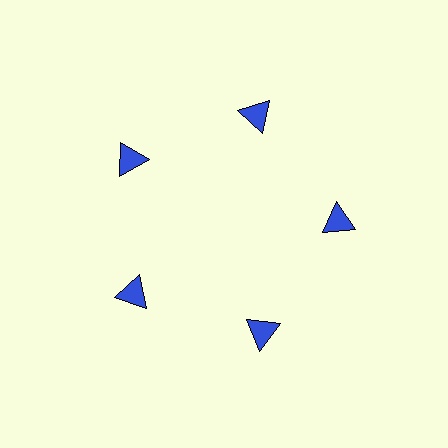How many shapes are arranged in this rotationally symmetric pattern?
There are 5 shapes, arranged in 5 groups of 1.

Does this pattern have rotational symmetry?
Yes, this pattern has 5-fold rotational symmetry. It looks the same after rotating 72 degrees around the center.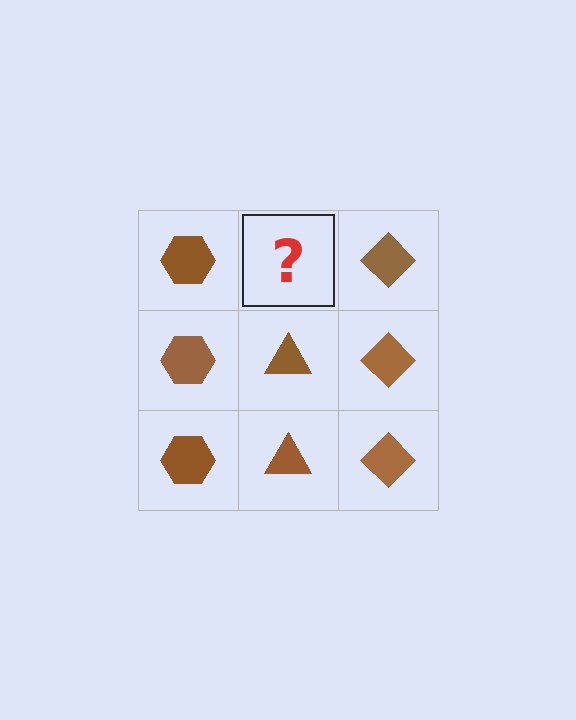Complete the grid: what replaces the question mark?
The question mark should be replaced with a brown triangle.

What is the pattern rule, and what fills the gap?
The rule is that each column has a consistent shape. The gap should be filled with a brown triangle.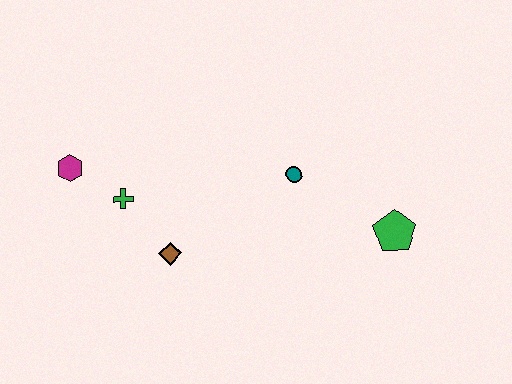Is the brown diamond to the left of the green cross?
No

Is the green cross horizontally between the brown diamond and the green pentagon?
No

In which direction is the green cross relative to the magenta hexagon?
The green cross is to the right of the magenta hexagon.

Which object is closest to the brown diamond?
The green cross is closest to the brown diamond.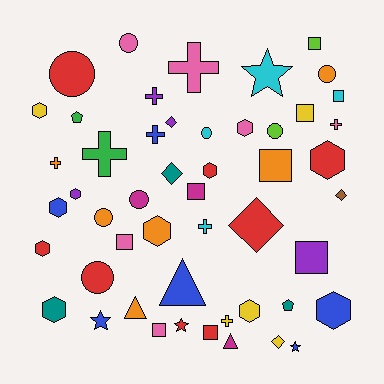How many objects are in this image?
There are 50 objects.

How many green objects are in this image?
There are 2 green objects.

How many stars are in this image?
There are 4 stars.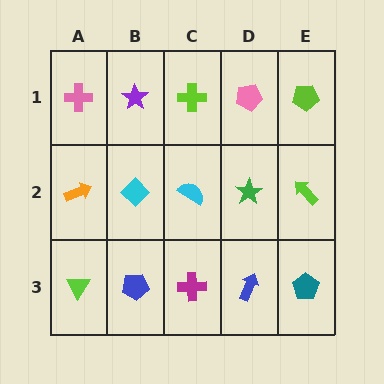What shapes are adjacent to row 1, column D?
A green star (row 2, column D), a lime cross (row 1, column C), a lime pentagon (row 1, column E).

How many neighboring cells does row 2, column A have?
3.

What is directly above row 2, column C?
A lime cross.